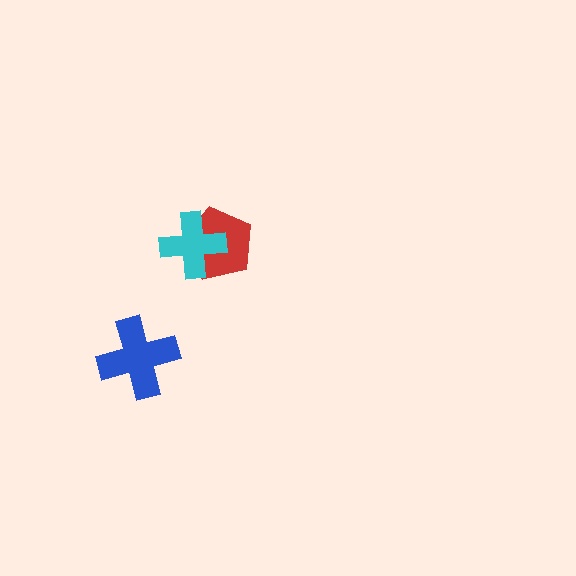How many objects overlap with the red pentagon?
1 object overlaps with the red pentagon.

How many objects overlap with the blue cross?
0 objects overlap with the blue cross.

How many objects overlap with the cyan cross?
1 object overlaps with the cyan cross.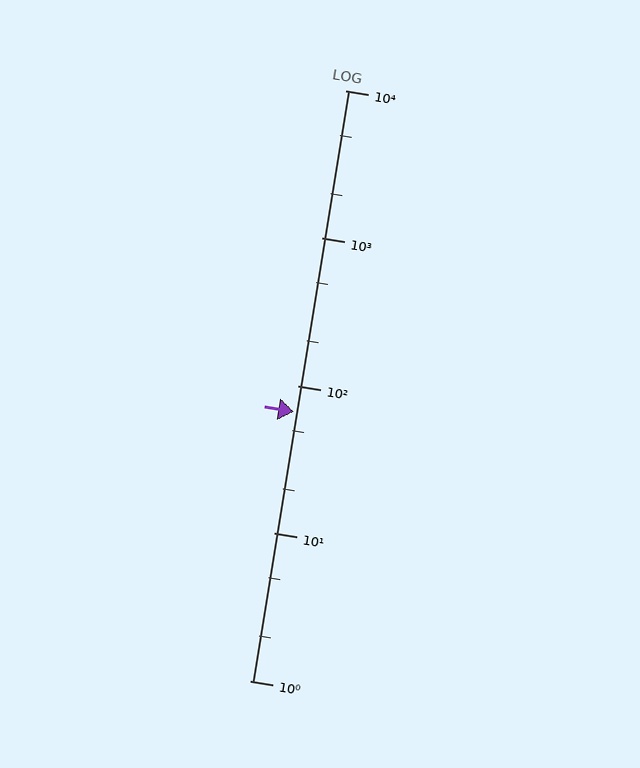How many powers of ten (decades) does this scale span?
The scale spans 4 decades, from 1 to 10000.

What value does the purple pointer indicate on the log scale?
The pointer indicates approximately 67.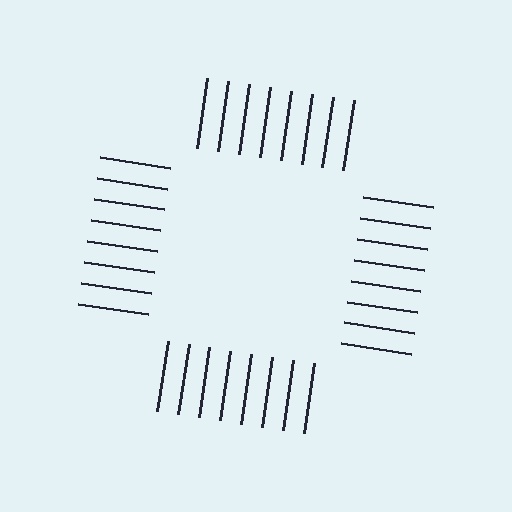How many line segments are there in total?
32 — 8 along each of the 4 edges.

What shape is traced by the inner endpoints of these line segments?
An illusory square — the line segments terminate on its edges but no continuous stroke is drawn.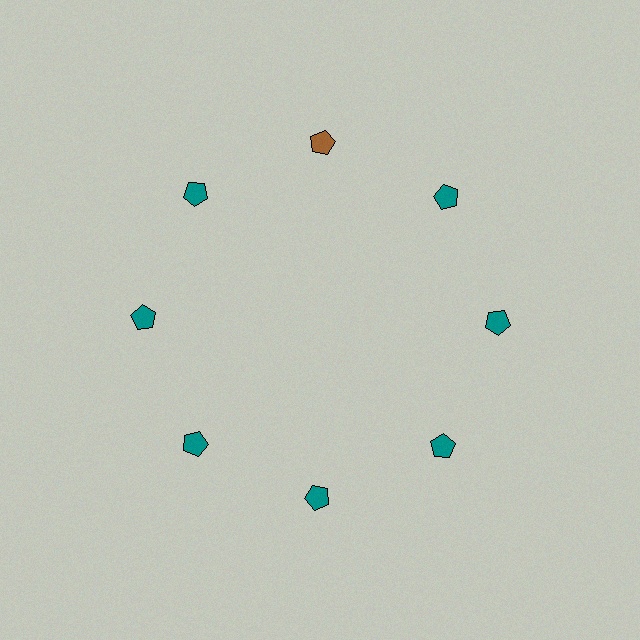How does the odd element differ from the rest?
It has a different color: brown instead of teal.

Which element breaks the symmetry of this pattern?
The brown pentagon at roughly the 12 o'clock position breaks the symmetry. All other shapes are teal pentagons.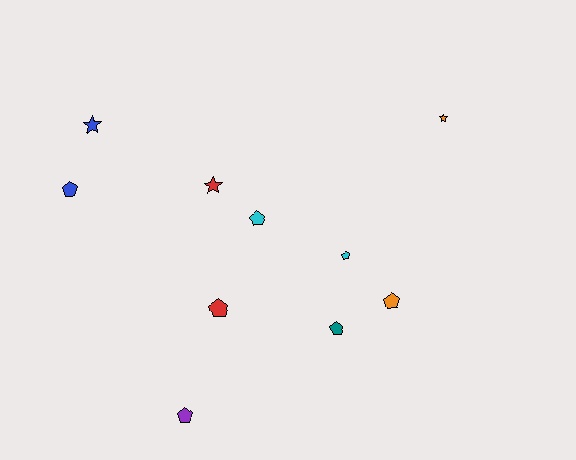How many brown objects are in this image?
There are no brown objects.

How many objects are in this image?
There are 10 objects.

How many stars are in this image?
There are 3 stars.